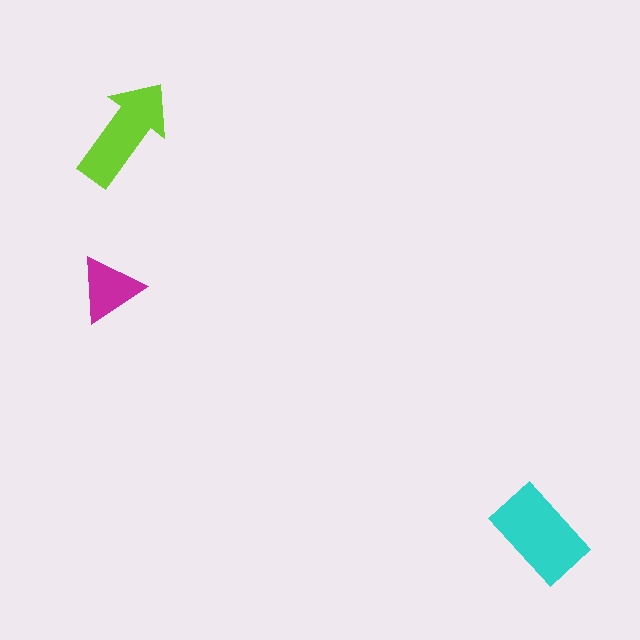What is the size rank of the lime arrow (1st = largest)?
2nd.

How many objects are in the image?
There are 3 objects in the image.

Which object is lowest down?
The cyan rectangle is bottommost.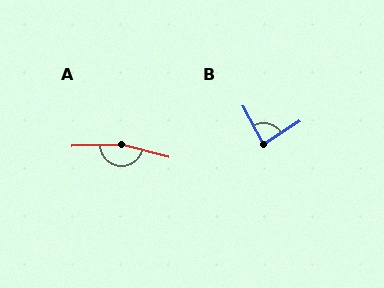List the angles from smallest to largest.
B (86°), A (164°).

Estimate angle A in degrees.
Approximately 164 degrees.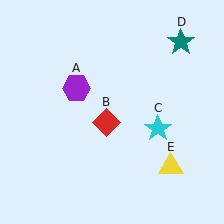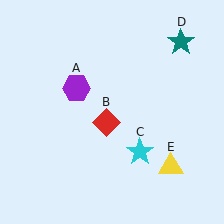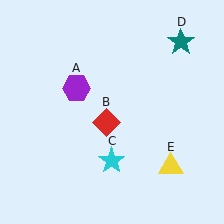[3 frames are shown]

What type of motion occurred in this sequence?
The cyan star (object C) rotated clockwise around the center of the scene.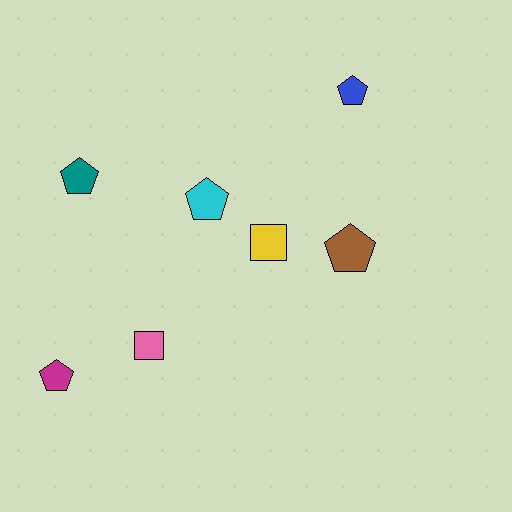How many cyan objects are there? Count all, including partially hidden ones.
There is 1 cyan object.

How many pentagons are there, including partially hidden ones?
There are 5 pentagons.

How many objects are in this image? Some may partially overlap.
There are 7 objects.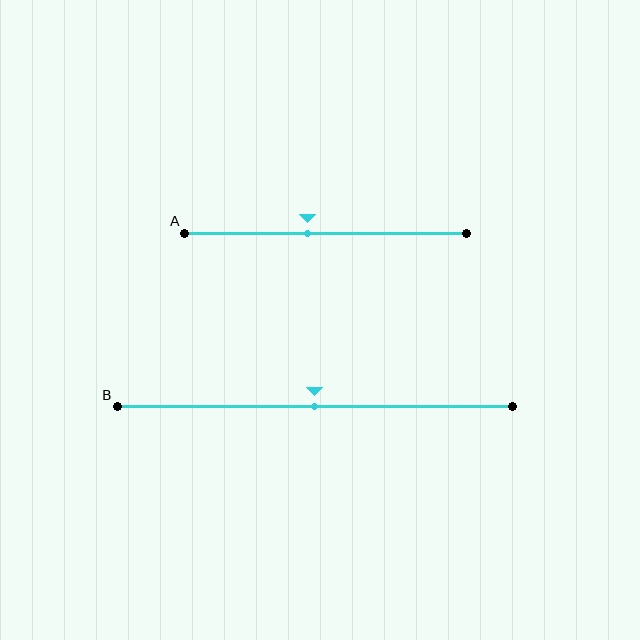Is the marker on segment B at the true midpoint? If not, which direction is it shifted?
Yes, the marker on segment B is at the true midpoint.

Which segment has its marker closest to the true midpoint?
Segment B has its marker closest to the true midpoint.